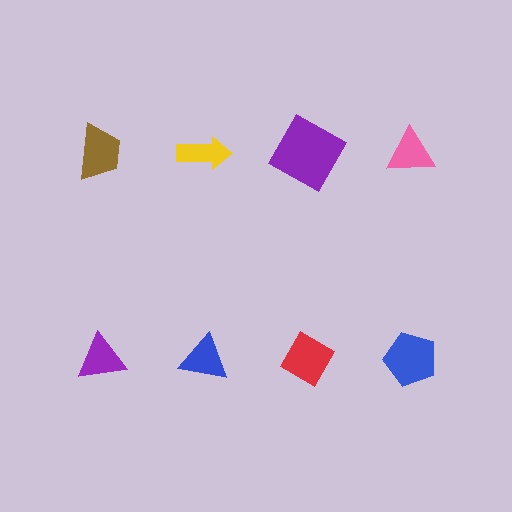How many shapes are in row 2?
4 shapes.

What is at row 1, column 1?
A brown trapezoid.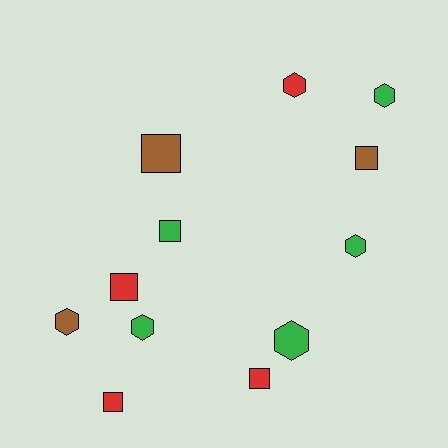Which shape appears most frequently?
Hexagon, with 6 objects.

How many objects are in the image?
There are 12 objects.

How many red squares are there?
There are 3 red squares.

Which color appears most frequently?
Green, with 5 objects.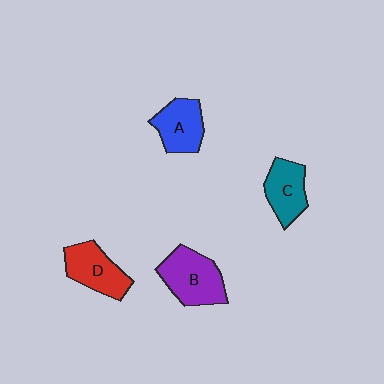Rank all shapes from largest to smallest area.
From largest to smallest: B (purple), D (red), A (blue), C (teal).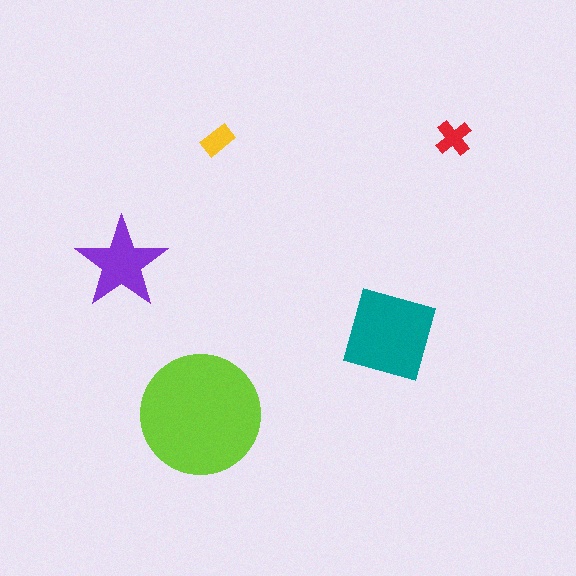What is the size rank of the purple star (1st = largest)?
3rd.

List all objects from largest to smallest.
The lime circle, the teal diamond, the purple star, the red cross, the yellow rectangle.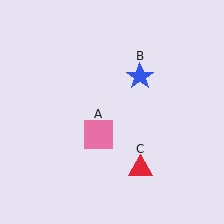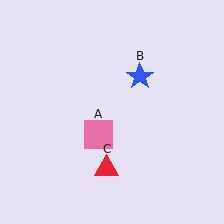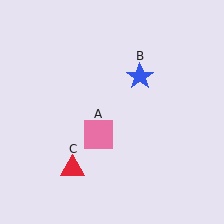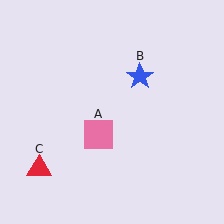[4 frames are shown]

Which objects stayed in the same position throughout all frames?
Pink square (object A) and blue star (object B) remained stationary.